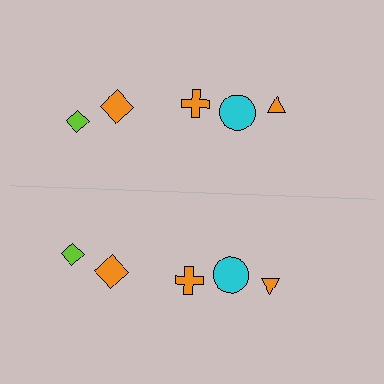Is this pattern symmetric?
Yes, this pattern has bilateral (reflection) symmetry.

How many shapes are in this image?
There are 10 shapes in this image.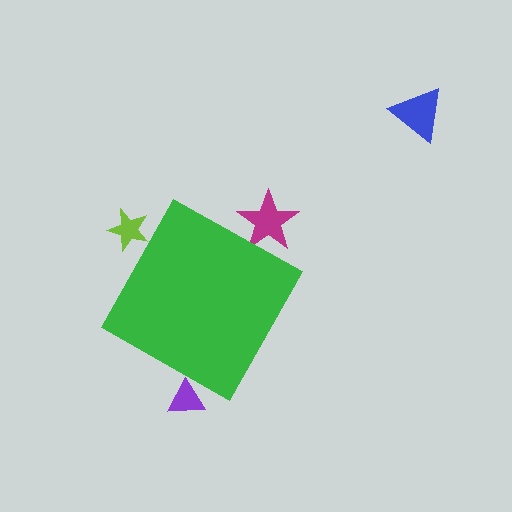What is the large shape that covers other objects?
A green diamond.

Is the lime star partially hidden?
Yes, the lime star is partially hidden behind the green diamond.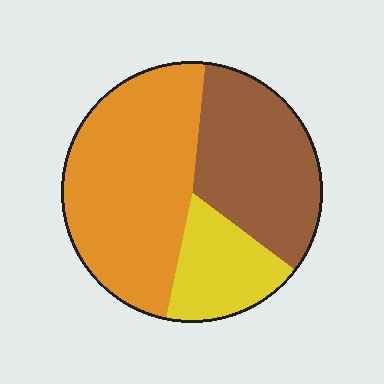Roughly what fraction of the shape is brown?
Brown takes up about one third (1/3) of the shape.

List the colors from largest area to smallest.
From largest to smallest: orange, brown, yellow.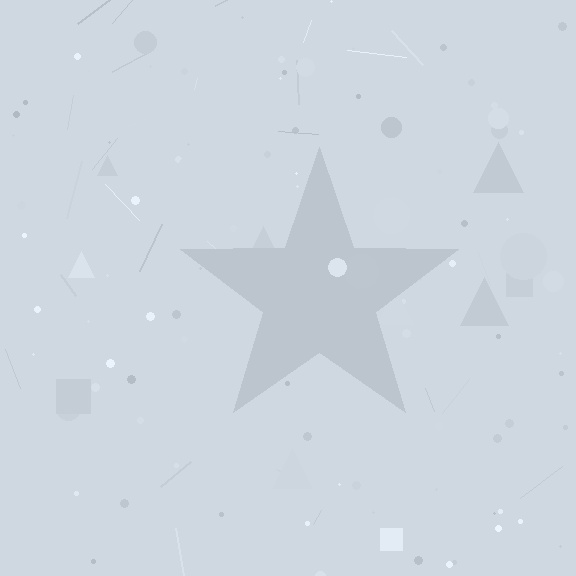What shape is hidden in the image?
A star is hidden in the image.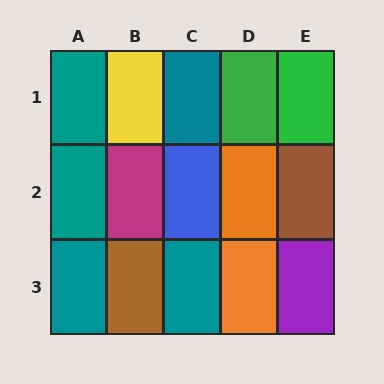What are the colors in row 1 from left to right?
Teal, yellow, teal, green, green.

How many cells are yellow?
1 cell is yellow.